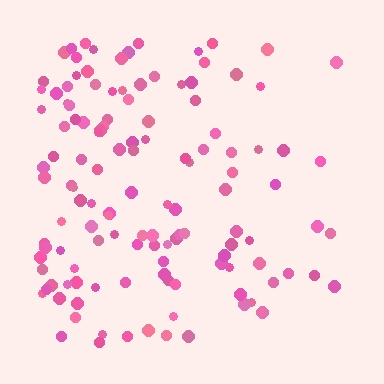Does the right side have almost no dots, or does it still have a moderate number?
Still a moderate number, just noticeably fewer than the left.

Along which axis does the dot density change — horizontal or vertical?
Horizontal.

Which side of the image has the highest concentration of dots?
The left.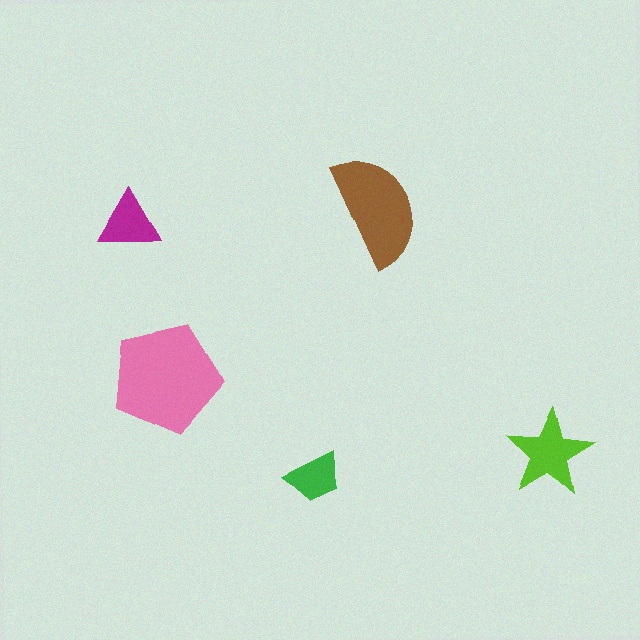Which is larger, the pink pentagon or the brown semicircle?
The pink pentagon.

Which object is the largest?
The pink pentagon.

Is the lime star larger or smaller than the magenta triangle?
Larger.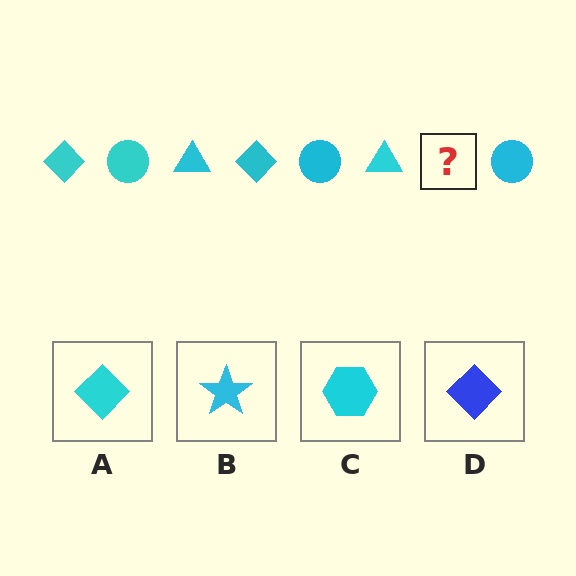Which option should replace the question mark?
Option A.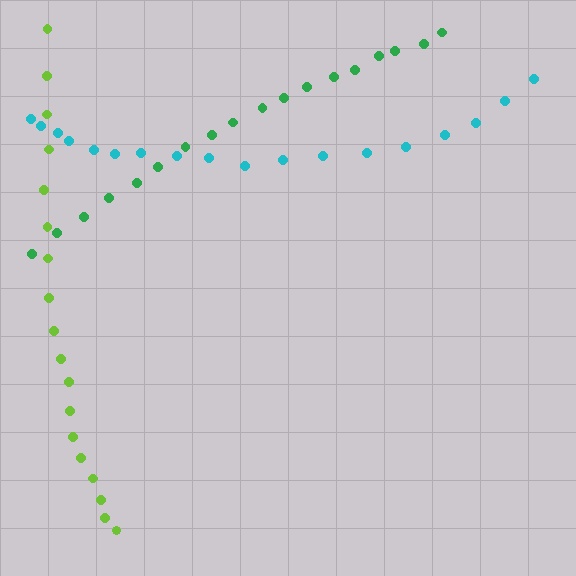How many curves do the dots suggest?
There are 3 distinct paths.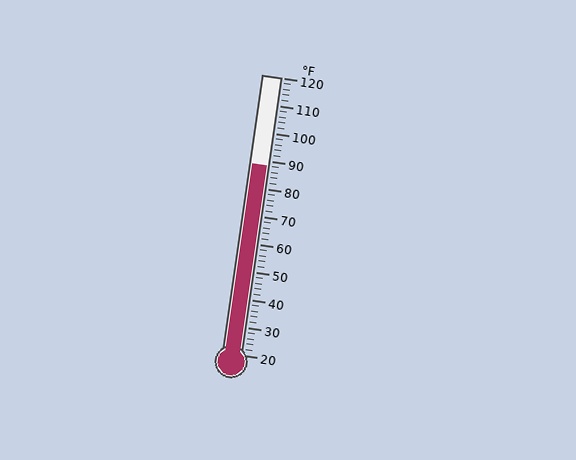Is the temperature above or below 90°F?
The temperature is below 90°F.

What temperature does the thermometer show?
The thermometer shows approximately 88°F.